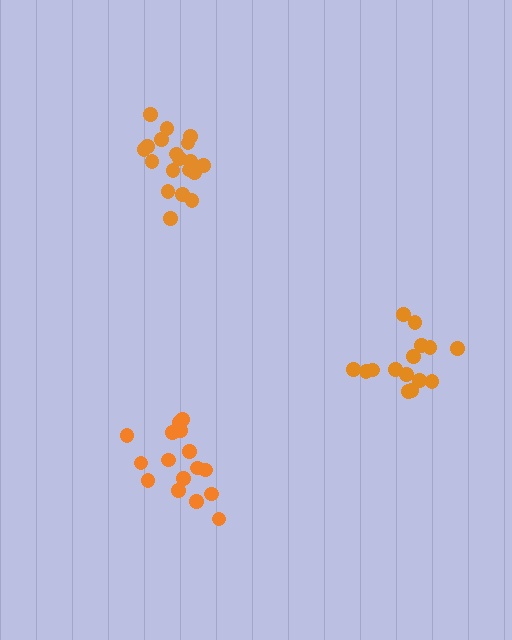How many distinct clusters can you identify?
There are 3 distinct clusters.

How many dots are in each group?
Group 1: 15 dots, Group 2: 19 dots, Group 3: 16 dots (50 total).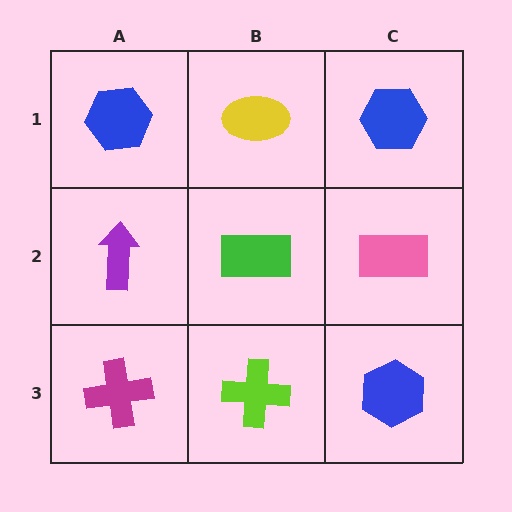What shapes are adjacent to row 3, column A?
A purple arrow (row 2, column A), a lime cross (row 3, column B).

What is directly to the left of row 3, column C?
A lime cross.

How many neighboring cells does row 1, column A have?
2.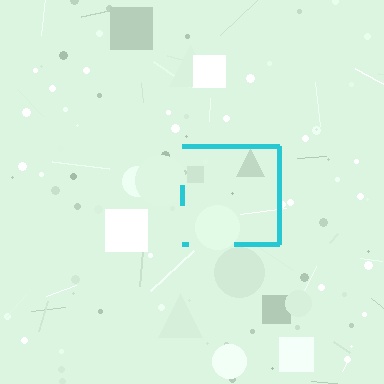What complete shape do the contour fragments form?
The contour fragments form a square.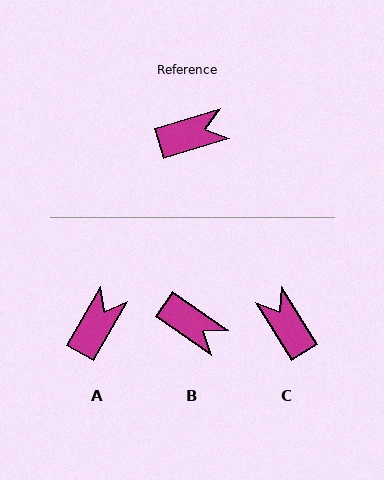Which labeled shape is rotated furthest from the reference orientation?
C, about 105 degrees away.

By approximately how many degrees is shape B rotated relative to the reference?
Approximately 51 degrees clockwise.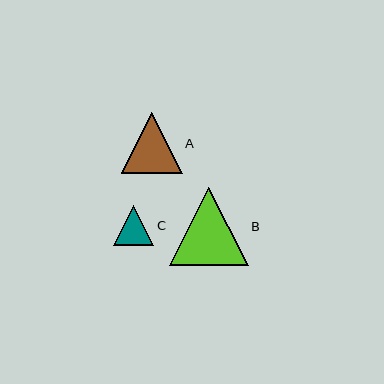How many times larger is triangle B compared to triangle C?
Triangle B is approximately 2.0 times the size of triangle C.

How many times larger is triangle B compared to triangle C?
Triangle B is approximately 2.0 times the size of triangle C.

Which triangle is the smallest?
Triangle C is the smallest with a size of approximately 40 pixels.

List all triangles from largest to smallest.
From largest to smallest: B, A, C.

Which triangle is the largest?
Triangle B is the largest with a size of approximately 78 pixels.